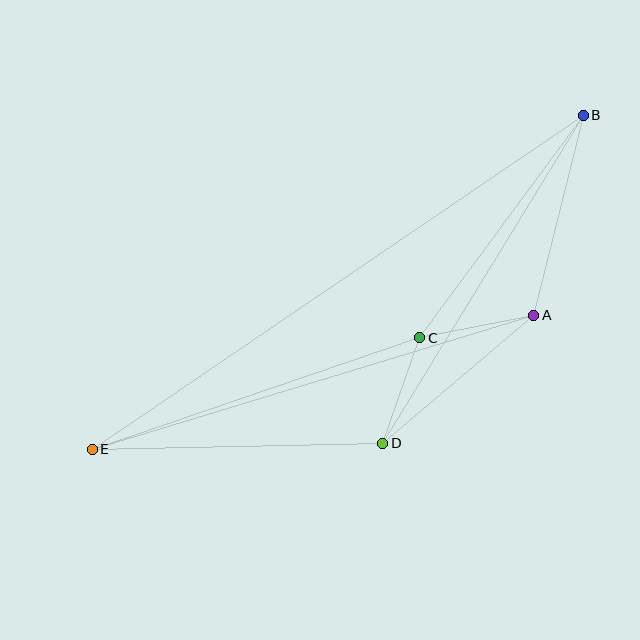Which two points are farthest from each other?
Points B and E are farthest from each other.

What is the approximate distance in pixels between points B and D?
The distance between B and D is approximately 384 pixels.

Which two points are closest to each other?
Points C and D are closest to each other.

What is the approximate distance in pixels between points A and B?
The distance between A and B is approximately 206 pixels.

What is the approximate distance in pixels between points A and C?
The distance between A and C is approximately 116 pixels.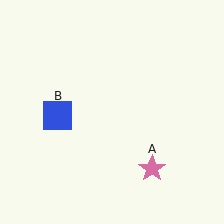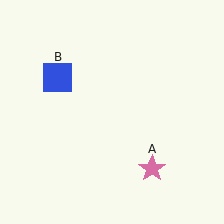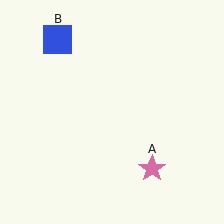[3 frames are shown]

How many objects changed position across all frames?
1 object changed position: blue square (object B).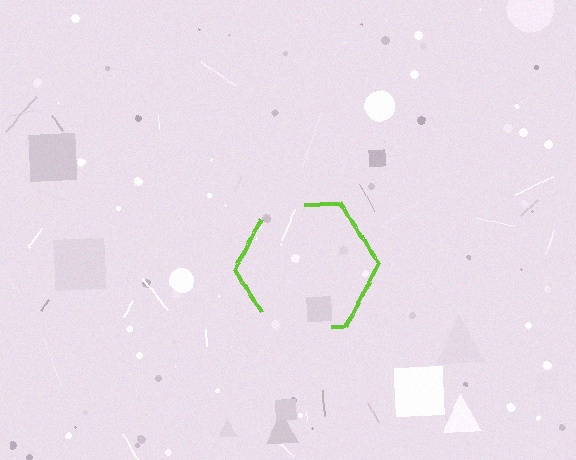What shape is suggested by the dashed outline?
The dashed outline suggests a hexagon.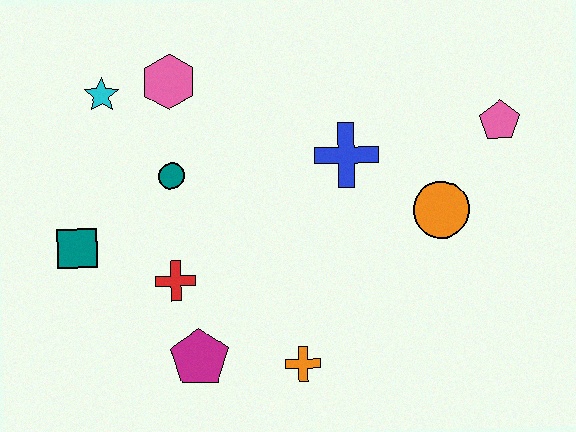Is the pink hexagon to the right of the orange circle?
No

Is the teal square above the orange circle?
No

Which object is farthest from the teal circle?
The pink pentagon is farthest from the teal circle.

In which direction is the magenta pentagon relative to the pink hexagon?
The magenta pentagon is below the pink hexagon.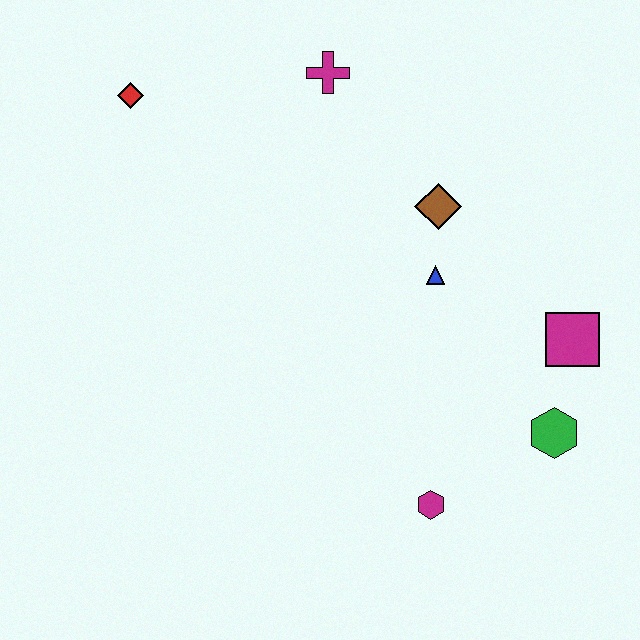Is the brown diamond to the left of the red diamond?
No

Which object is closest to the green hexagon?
The magenta square is closest to the green hexagon.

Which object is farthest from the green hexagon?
The red diamond is farthest from the green hexagon.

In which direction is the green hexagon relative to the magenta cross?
The green hexagon is below the magenta cross.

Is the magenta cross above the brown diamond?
Yes